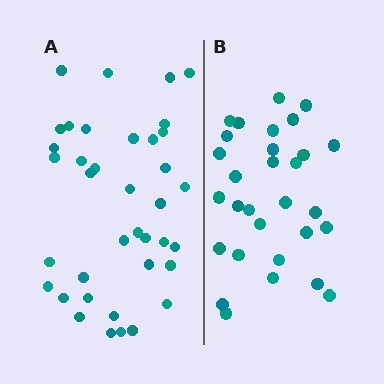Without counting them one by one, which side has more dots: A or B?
Region A (the left region) has more dots.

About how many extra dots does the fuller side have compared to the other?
Region A has roughly 8 or so more dots than region B.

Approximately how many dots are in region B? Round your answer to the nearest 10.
About 30 dots.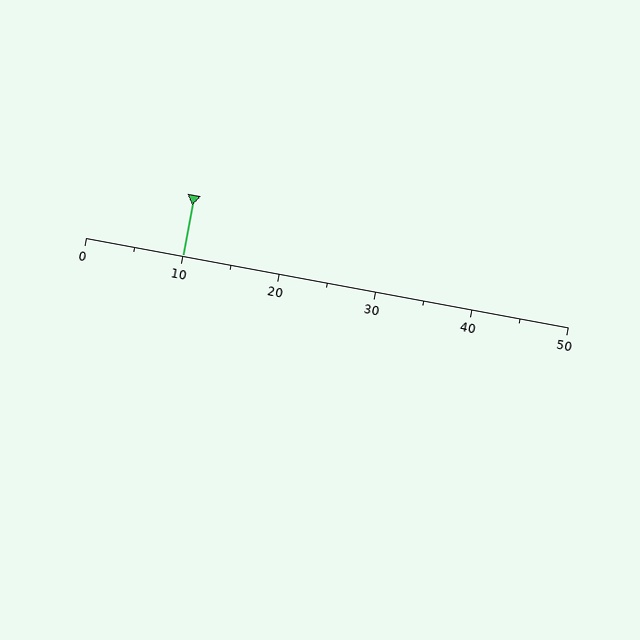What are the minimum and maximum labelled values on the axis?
The axis runs from 0 to 50.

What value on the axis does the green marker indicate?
The marker indicates approximately 10.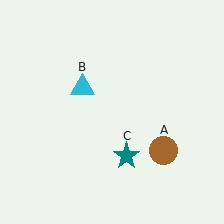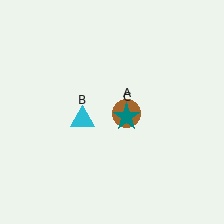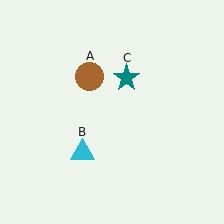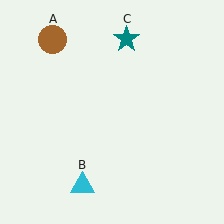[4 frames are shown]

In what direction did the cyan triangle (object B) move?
The cyan triangle (object B) moved down.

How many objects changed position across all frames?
3 objects changed position: brown circle (object A), cyan triangle (object B), teal star (object C).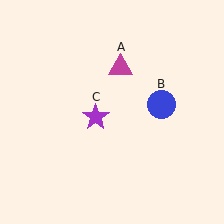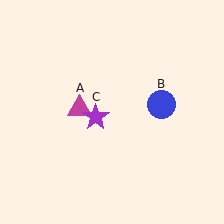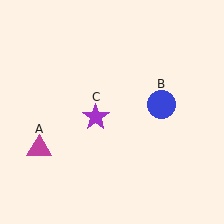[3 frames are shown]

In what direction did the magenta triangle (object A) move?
The magenta triangle (object A) moved down and to the left.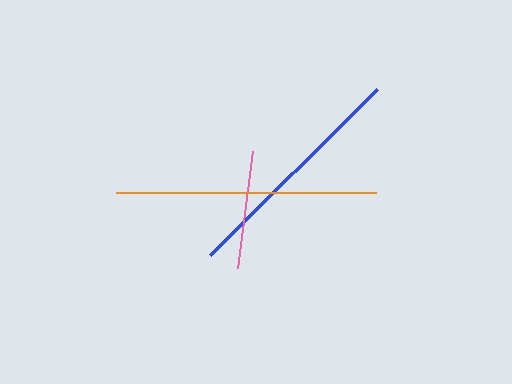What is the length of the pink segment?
The pink segment is approximately 118 pixels long.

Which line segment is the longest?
The orange line is the longest at approximately 260 pixels.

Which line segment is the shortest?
The pink line is the shortest at approximately 118 pixels.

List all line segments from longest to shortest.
From longest to shortest: orange, blue, pink.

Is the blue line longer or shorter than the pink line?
The blue line is longer than the pink line.